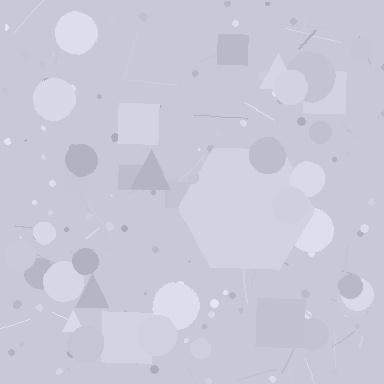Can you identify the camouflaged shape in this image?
The camouflaged shape is a hexagon.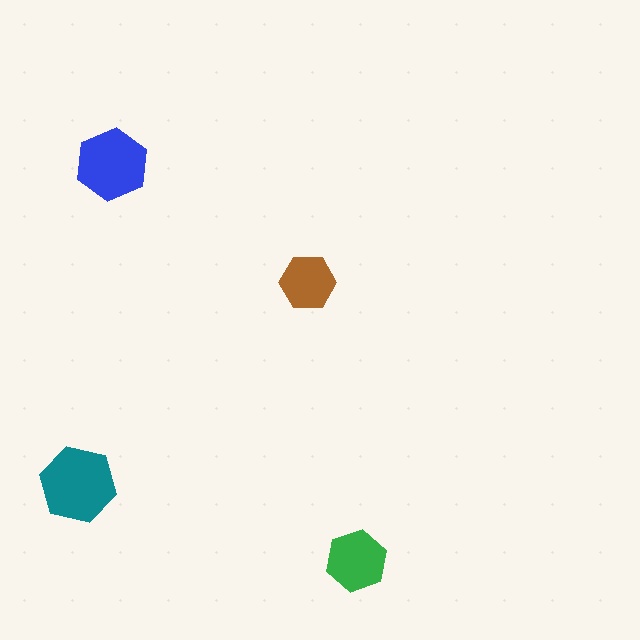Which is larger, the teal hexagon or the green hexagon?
The teal one.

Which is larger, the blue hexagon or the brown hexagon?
The blue one.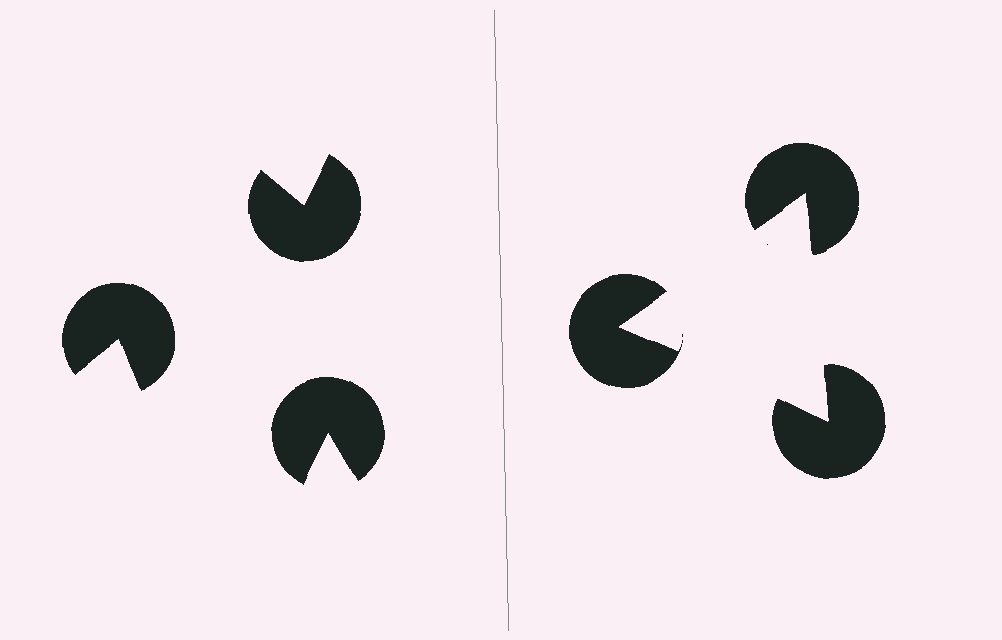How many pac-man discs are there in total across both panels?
6 — 3 on each side.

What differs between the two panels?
The pac-man discs are positioned identically on both sides; only the wedge orientations differ. On the right they align to a triangle; on the left they are misaligned.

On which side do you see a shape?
An illusory triangle appears on the right side. On the left side the wedge cuts are rotated, so no coherent shape forms.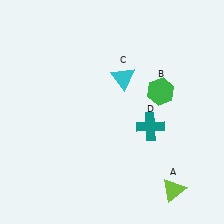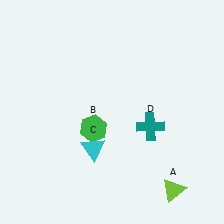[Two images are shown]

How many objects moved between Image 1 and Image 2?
2 objects moved between the two images.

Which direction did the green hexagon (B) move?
The green hexagon (B) moved left.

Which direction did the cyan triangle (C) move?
The cyan triangle (C) moved down.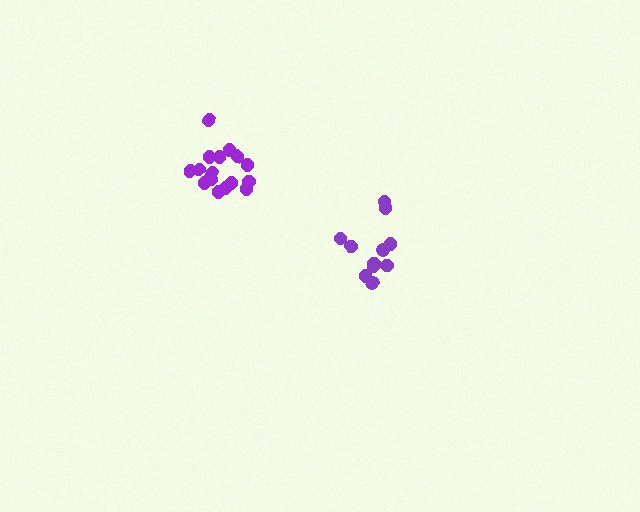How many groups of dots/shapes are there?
There are 2 groups.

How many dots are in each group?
Group 1: 11 dots, Group 2: 17 dots (28 total).